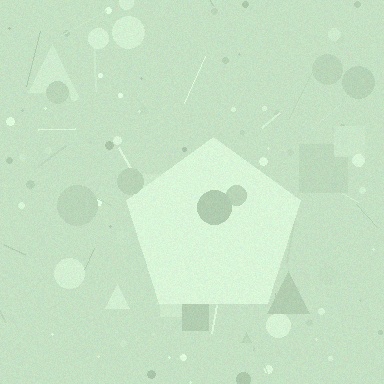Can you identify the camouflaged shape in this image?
The camouflaged shape is a pentagon.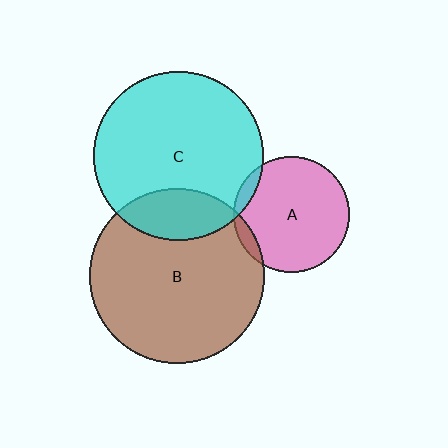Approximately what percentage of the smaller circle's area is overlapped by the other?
Approximately 5%.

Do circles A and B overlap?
Yes.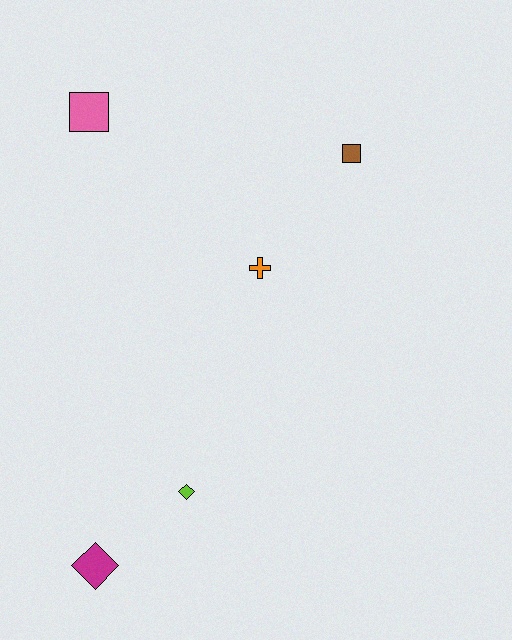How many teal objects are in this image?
There are no teal objects.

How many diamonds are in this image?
There are 2 diamonds.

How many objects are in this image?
There are 5 objects.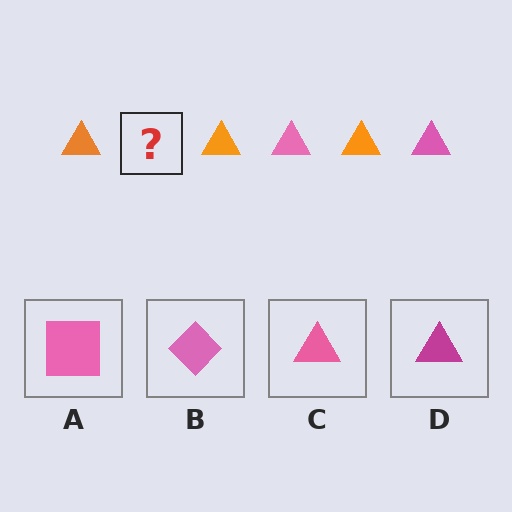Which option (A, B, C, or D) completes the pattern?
C.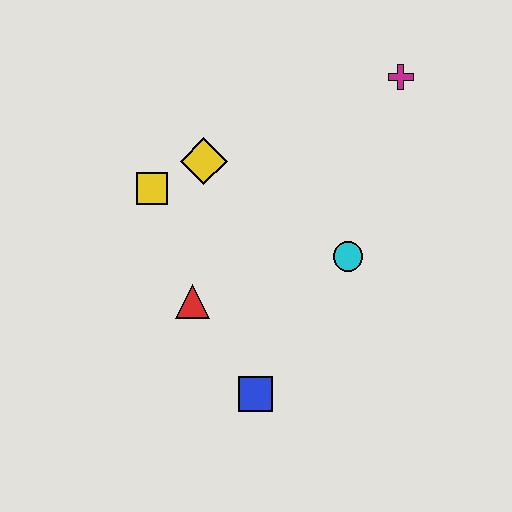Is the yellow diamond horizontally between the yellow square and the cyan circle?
Yes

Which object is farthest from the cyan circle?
The yellow square is farthest from the cyan circle.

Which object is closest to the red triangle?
The blue square is closest to the red triangle.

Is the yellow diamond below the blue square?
No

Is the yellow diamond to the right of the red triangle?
Yes